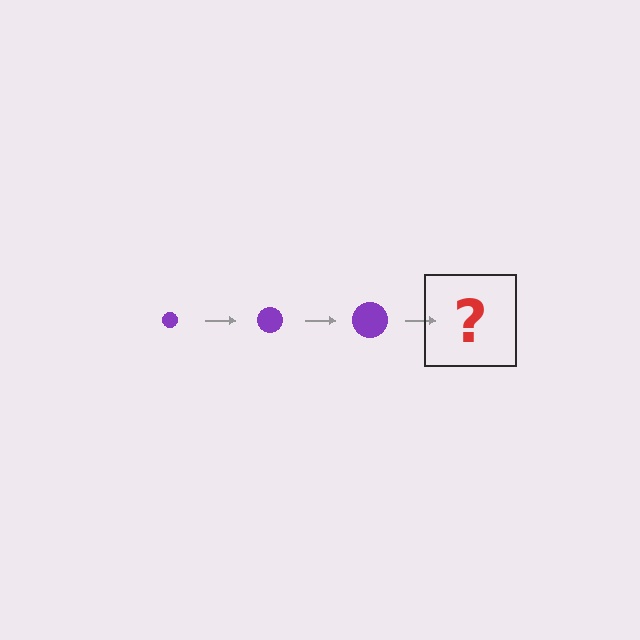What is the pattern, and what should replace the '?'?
The pattern is that the circle gets progressively larger each step. The '?' should be a purple circle, larger than the previous one.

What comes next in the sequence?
The next element should be a purple circle, larger than the previous one.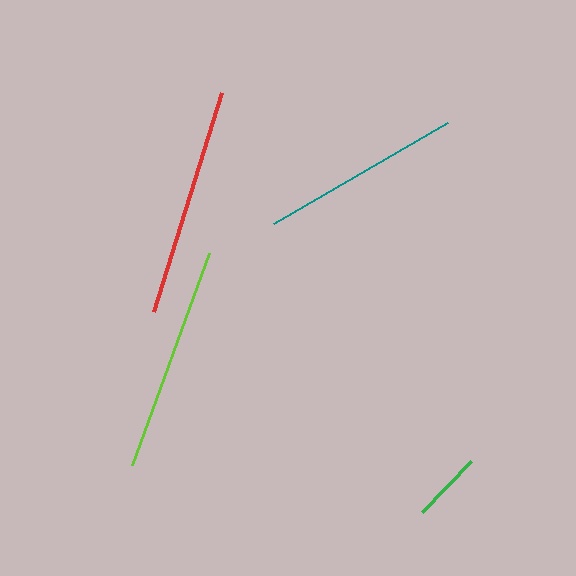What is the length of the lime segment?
The lime segment is approximately 226 pixels long.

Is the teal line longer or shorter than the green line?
The teal line is longer than the green line.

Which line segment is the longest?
The red line is the longest at approximately 230 pixels.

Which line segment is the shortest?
The green line is the shortest at approximately 71 pixels.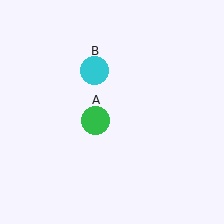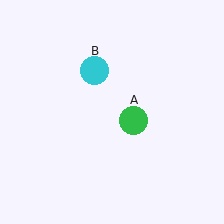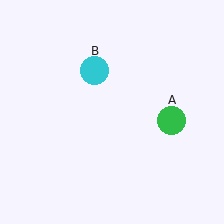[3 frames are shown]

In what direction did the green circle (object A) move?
The green circle (object A) moved right.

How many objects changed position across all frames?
1 object changed position: green circle (object A).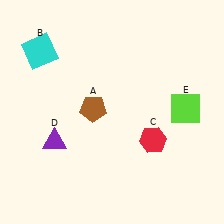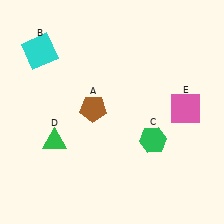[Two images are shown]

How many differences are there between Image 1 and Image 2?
There are 3 differences between the two images.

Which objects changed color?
C changed from red to green. D changed from purple to green. E changed from lime to pink.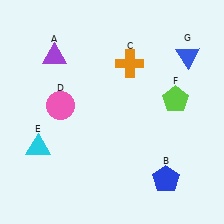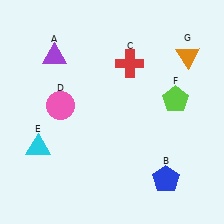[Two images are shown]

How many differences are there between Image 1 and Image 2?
There are 2 differences between the two images.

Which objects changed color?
C changed from orange to red. G changed from blue to orange.